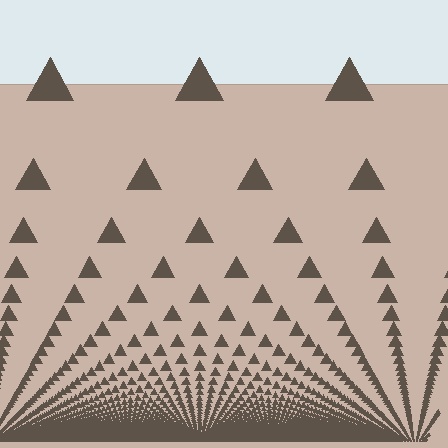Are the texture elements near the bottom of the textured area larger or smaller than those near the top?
Smaller. The gradient is inverted — elements near the bottom are smaller and denser.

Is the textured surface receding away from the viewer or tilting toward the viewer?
The surface appears to tilt toward the viewer. Texture elements get larger and sparser toward the top.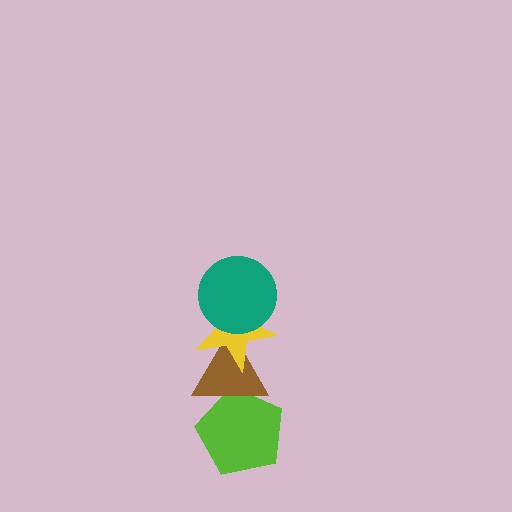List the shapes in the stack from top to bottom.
From top to bottom: the teal circle, the yellow star, the brown triangle, the lime pentagon.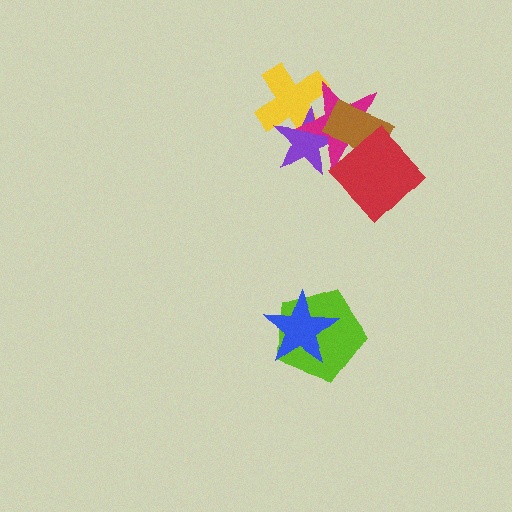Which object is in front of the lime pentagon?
The blue star is in front of the lime pentagon.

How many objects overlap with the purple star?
3 objects overlap with the purple star.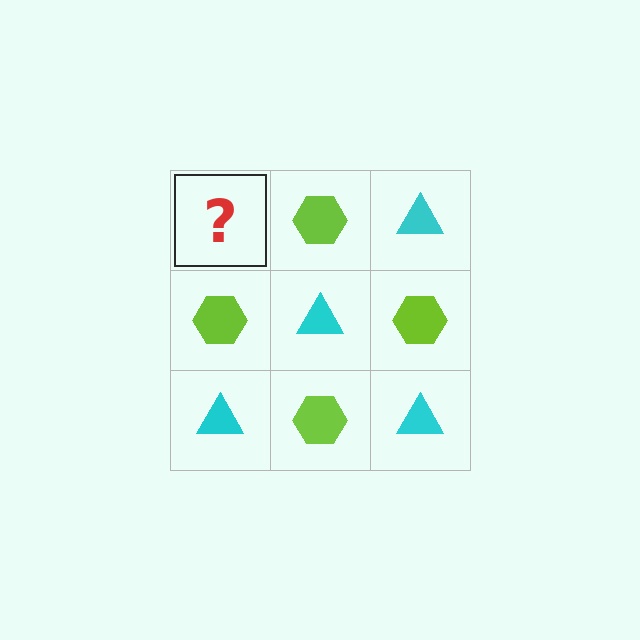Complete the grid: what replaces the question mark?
The question mark should be replaced with a cyan triangle.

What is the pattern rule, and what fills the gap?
The rule is that it alternates cyan triangle and lime hexagon in a checkerboard pattern. The gap should be filled with a cyan triangle.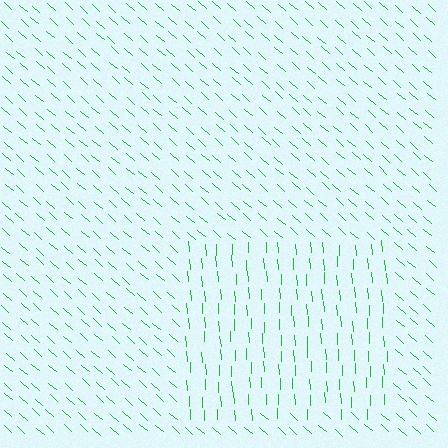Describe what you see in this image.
The image is filled with small green line segments. A rectangle region in the image has lines oriented differently from the surrounding lines, creating a visible texture boundary.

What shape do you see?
I see a rectangle.